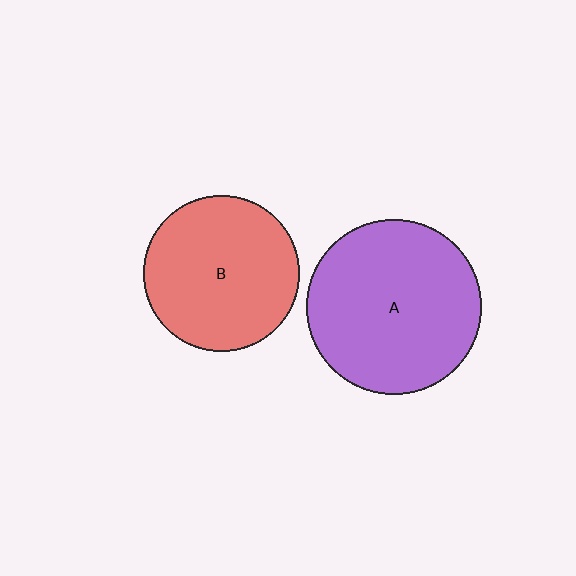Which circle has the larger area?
Circle A (purple).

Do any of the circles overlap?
No, none of the circles overlap.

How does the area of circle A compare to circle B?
Approximately 1.3 times.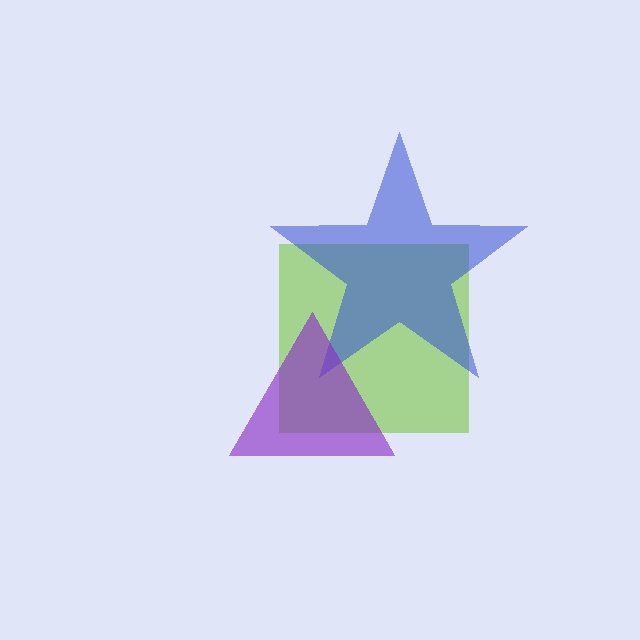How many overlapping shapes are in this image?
There are 3 overlapping shapes in the image.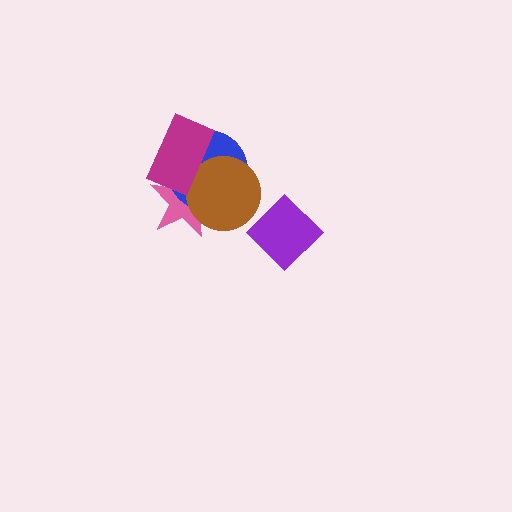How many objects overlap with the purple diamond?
0 objects overlap with the purple diamond.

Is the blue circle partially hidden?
Yes, it is partially covered by another shape.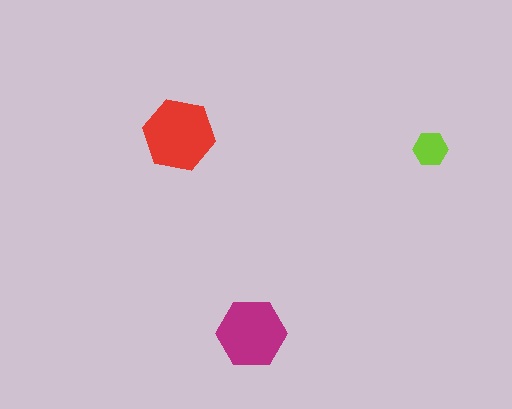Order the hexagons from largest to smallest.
the red one, the magenta one, the lime one.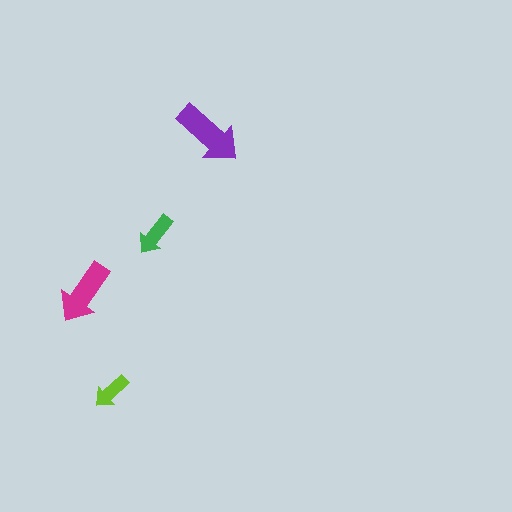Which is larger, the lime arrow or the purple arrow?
The purple one.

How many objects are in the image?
There are 4 objects in the image.